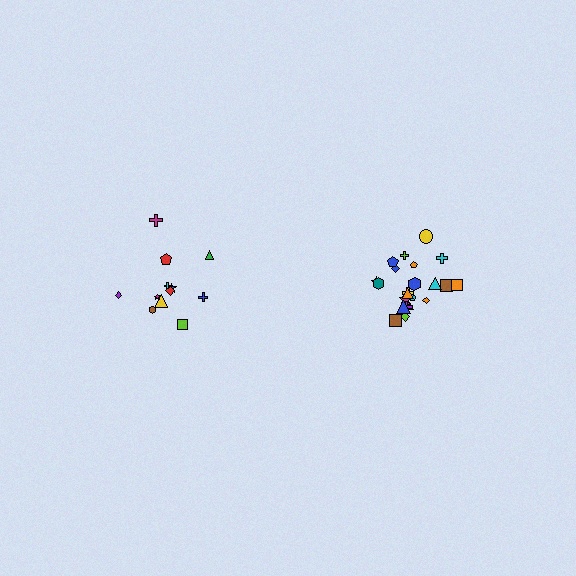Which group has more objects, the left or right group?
The right group.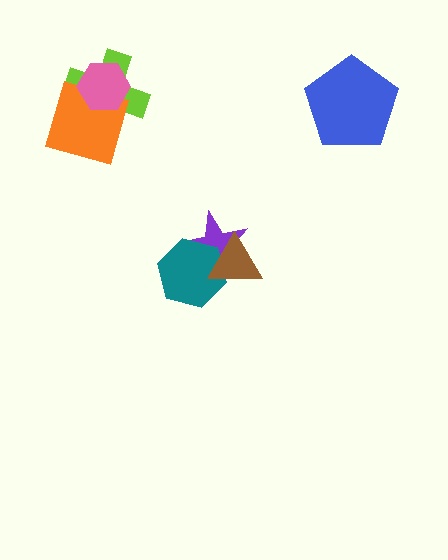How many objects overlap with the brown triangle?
2 objects overlap with the brown triangle.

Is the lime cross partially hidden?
Yes, it is partially covered by another shape.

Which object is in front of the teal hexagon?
The brown triangle is in front of the teal hexagon.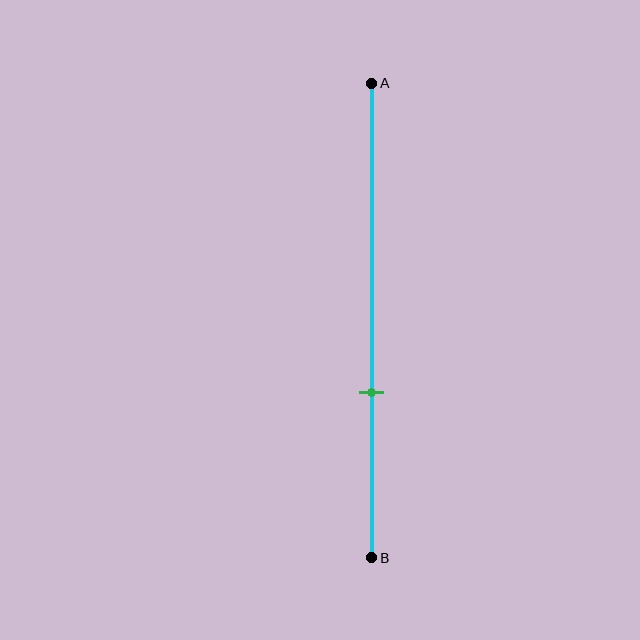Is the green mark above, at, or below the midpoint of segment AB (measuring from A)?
The green mark is below the midpoint of segment AB.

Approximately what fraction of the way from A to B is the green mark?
The green mark is approximately 65% of the way from A to B.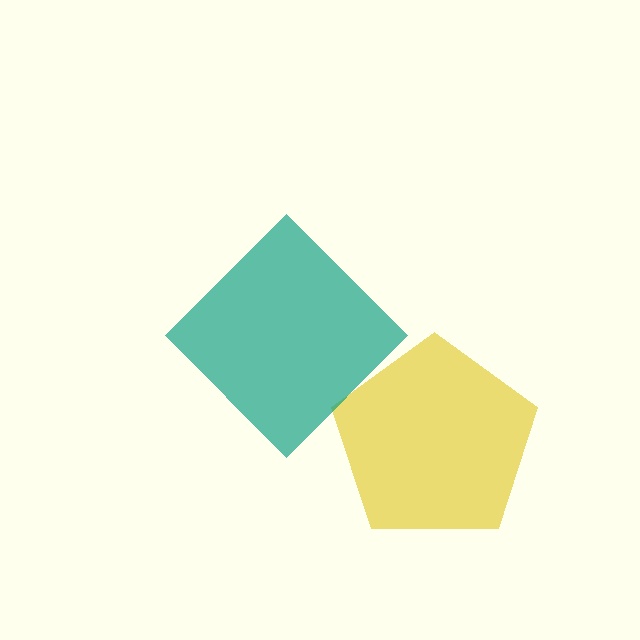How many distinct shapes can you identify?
There are 2 distinct shapes: a yellow pentagon, a teal diamond.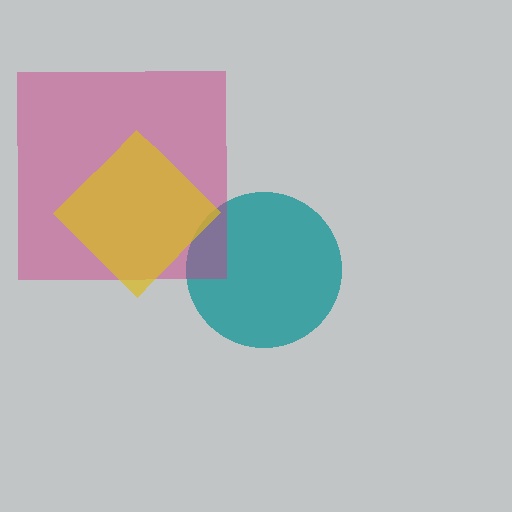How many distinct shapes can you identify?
There are 3 distinct shapes: a teal circle, a magenta square, a yellow diamond.